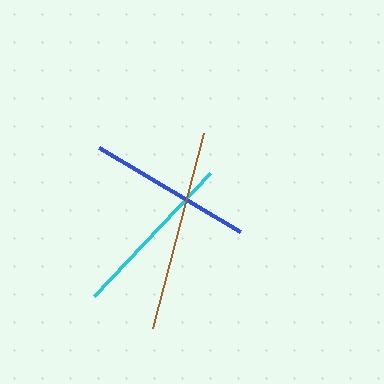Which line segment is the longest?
The brown line is the longest at approximately 202 pixels.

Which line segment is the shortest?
The blue line is the shortest at approximately 164 pixels.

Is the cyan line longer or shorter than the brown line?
The brown line is longer than the cyan line.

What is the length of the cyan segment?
The cyan segment is approximately 169 pixels long.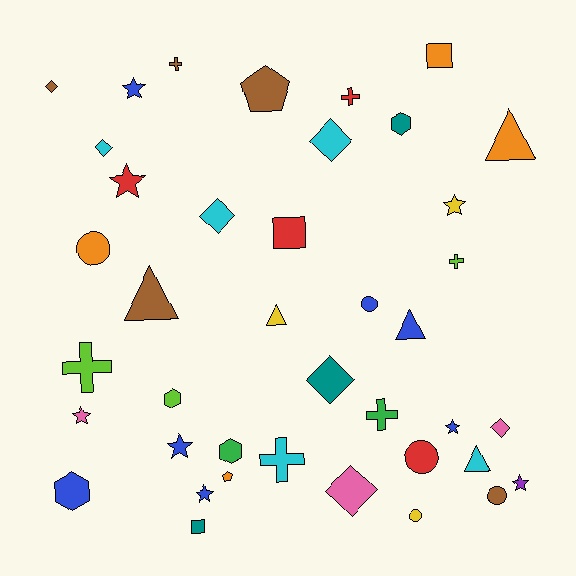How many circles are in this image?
There are 5 circles.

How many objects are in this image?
There are 40 objects.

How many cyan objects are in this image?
There are 5 cyan objects.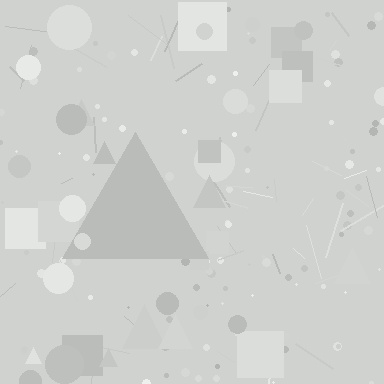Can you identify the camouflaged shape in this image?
The camouflaged shape is a triangle.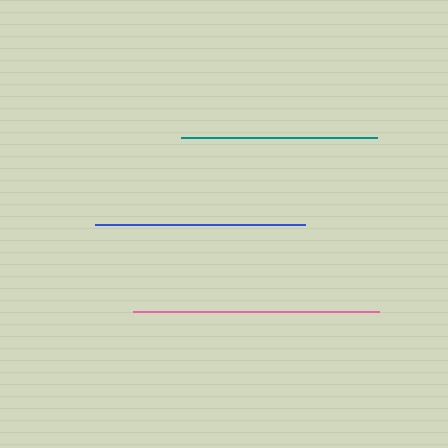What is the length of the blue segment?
The blue segment is approximately 209 pixels long.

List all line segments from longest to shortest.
From longest to shortest: pink, blue, teal.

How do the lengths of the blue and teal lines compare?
The blue and teal lines are approximately the same length.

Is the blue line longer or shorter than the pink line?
The pink line is longer than the blue line.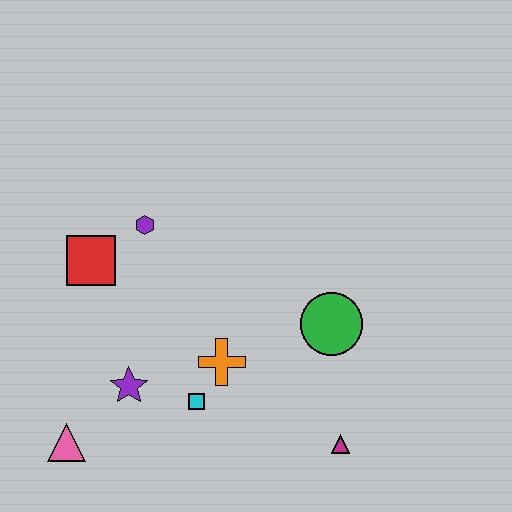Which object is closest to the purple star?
The cyan square is closest to the purple star.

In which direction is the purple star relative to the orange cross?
The purple star is to the left of the orange cross.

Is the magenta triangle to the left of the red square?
No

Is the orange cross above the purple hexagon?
No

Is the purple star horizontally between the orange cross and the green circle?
No